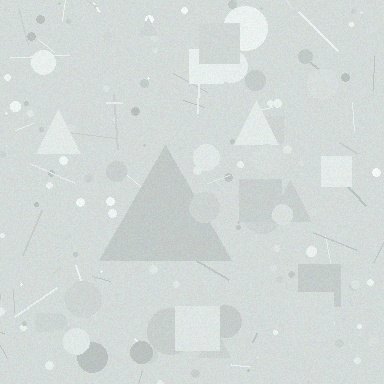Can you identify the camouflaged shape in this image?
The camouflaged shape is a triangle.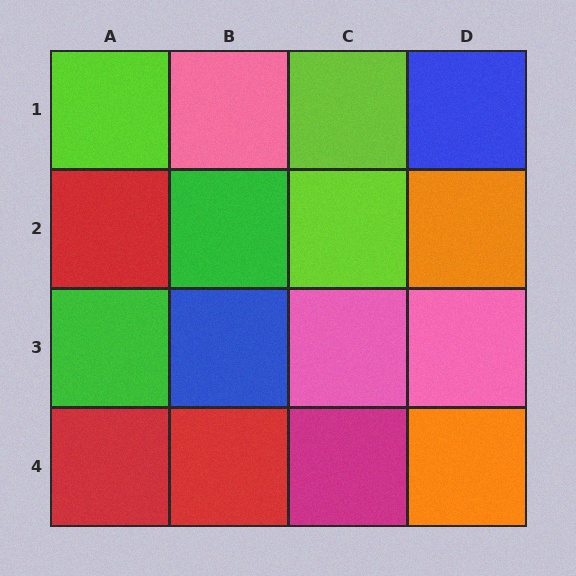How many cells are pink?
3 cells are pink.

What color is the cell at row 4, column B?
Red.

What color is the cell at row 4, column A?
Red.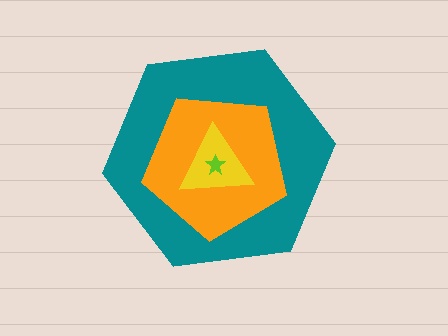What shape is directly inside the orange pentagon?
The yellow triangle.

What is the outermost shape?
The teal hexagon.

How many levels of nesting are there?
4.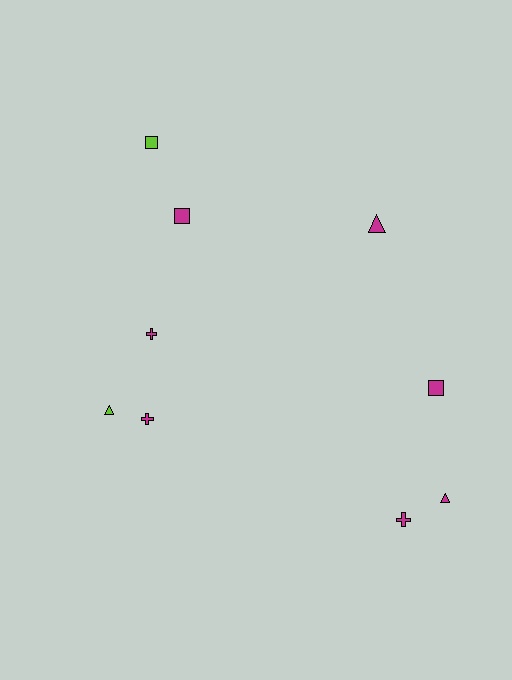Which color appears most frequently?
Magenta, with 7 objects.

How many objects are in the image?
There are 9 objects.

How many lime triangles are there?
There is 1 lime triangle.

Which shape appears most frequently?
Square, with 3 objects.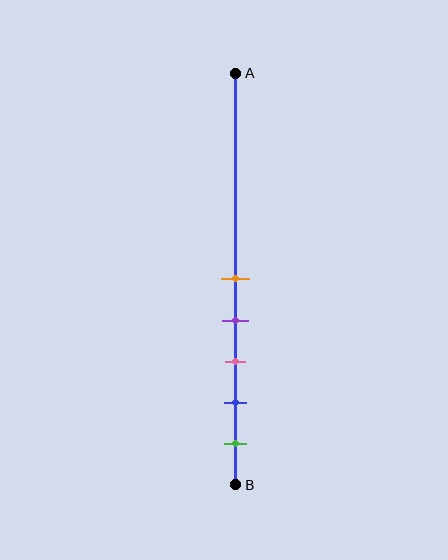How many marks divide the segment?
There are 5 marks dividing the segment.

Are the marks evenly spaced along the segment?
Yes, the marks are approximately evenly spaced.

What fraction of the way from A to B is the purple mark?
The purple mark is approximately 60% (0.6) of the way from A to B.